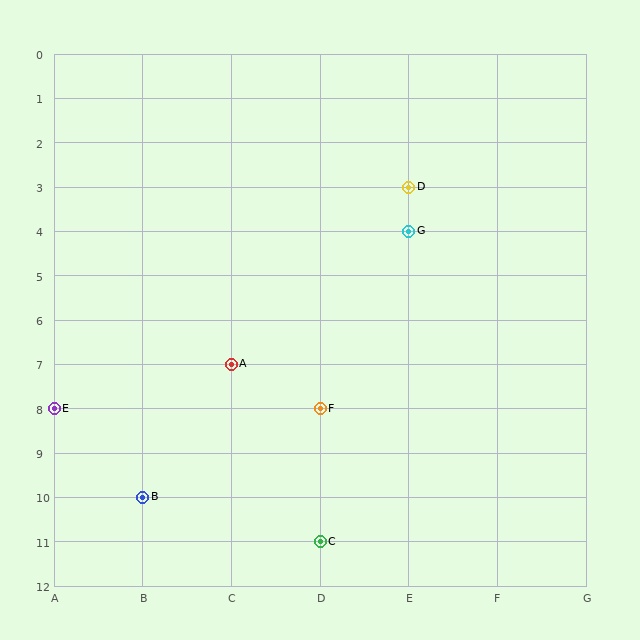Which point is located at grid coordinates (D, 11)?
Point C is at (D, 11).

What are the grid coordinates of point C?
Point C is at grid coordinates (D, 11).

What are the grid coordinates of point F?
Point F is at grid coordinates (D, 8).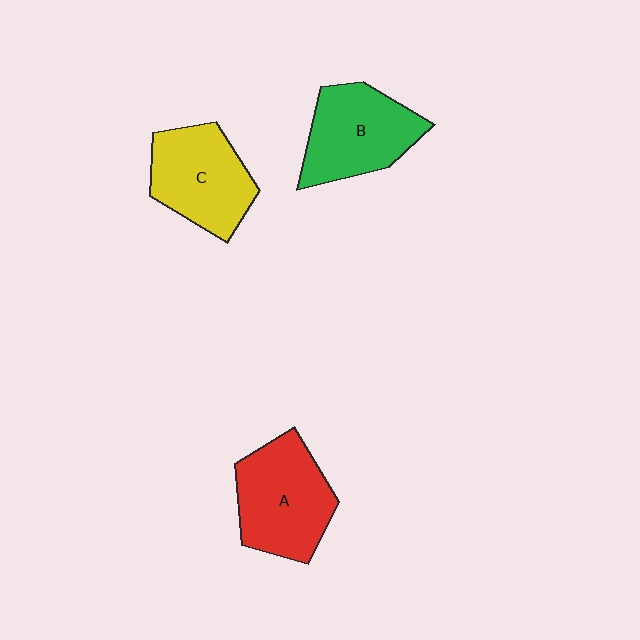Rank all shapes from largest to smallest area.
From largest to smallest: A (red), B (green), C (yellow).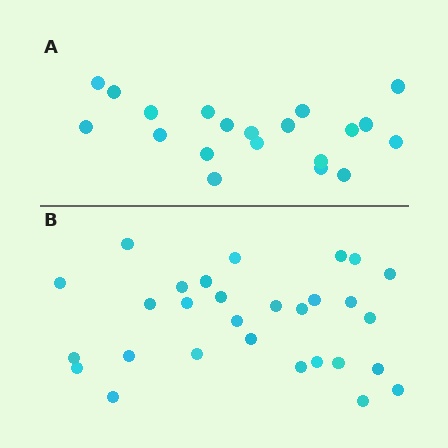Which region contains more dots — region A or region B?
Region B (the bottom region) has more dots.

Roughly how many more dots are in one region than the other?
Region B has roughly 8 or so more dots than region A.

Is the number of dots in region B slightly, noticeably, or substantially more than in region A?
Region B has substantially more. The ratio is roughly 1.4 to 1.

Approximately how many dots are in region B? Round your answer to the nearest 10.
About 30 dots. (The exact count is 29, which rounds to 30.)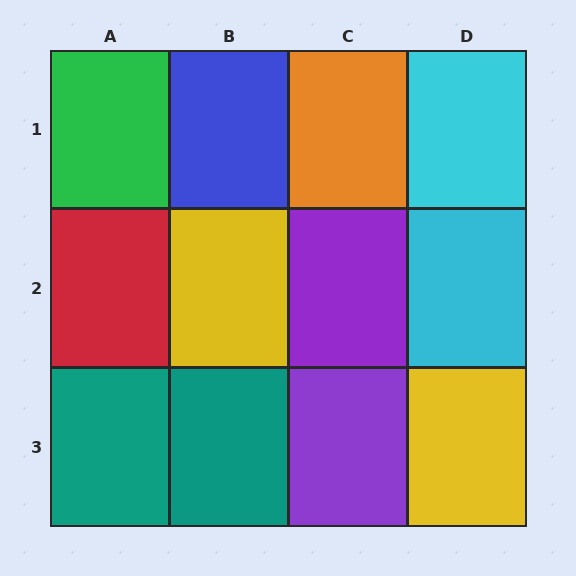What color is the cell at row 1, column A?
Green.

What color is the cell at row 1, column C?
Orange.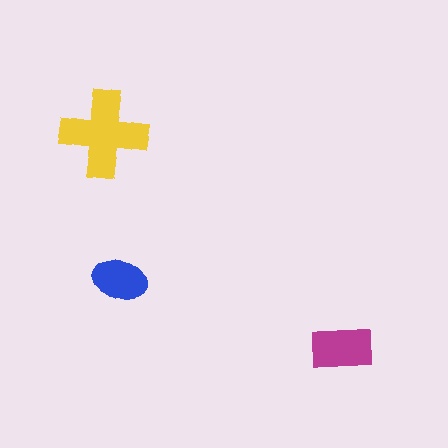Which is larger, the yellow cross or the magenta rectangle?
The yellow cross.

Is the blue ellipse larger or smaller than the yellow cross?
Smaller.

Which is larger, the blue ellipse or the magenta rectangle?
The magenta rectangle.